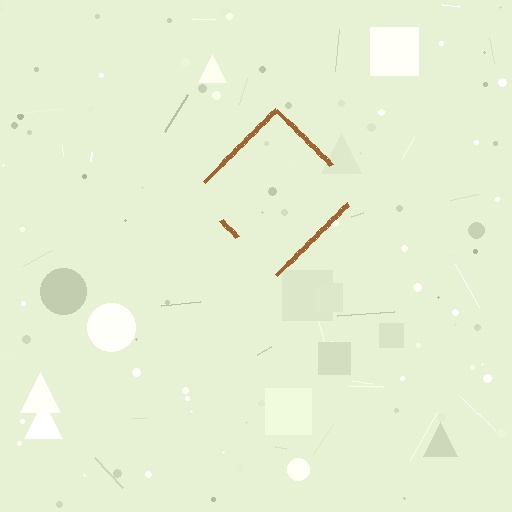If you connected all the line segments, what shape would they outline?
They would outline a diamond.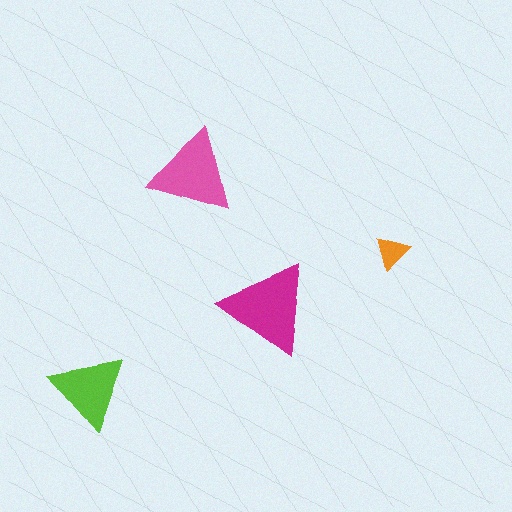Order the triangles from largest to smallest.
the magenta one, the pink one, the lime one, the orange one.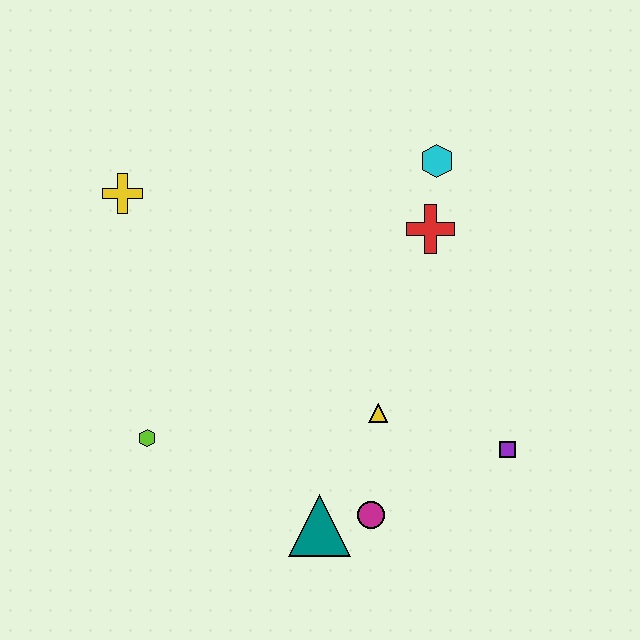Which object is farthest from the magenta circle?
The yellow cross is farthest from the magenta circle.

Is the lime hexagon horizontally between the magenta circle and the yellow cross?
Yes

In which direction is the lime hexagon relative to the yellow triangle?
The lime hexagon is to the left of the yellow triangle.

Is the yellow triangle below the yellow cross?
Yes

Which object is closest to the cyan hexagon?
The red cross is closest to the cyan hexagon.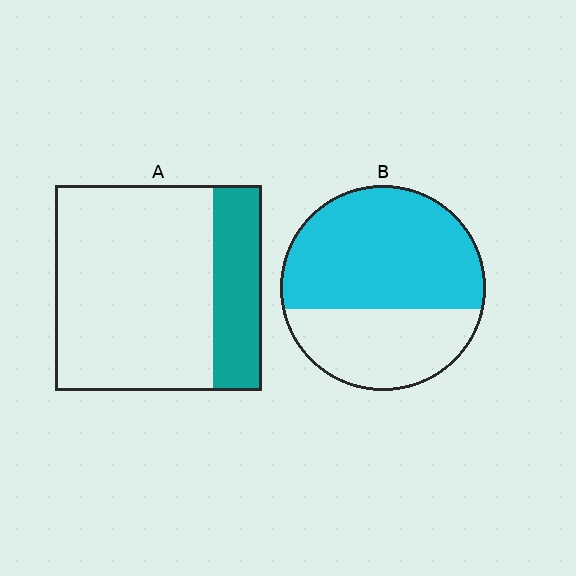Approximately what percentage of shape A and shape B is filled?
A is approximately 25% and B is approximately 65%.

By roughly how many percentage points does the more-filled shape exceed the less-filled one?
By roughly 40 percentage points (B over A).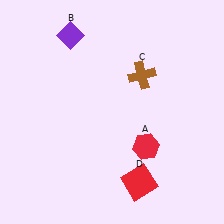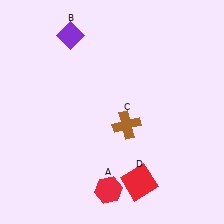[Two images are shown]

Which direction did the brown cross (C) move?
The brown cross (C) moved down.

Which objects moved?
The objects that moved are: the red hexagon (A), the brown cross (C).